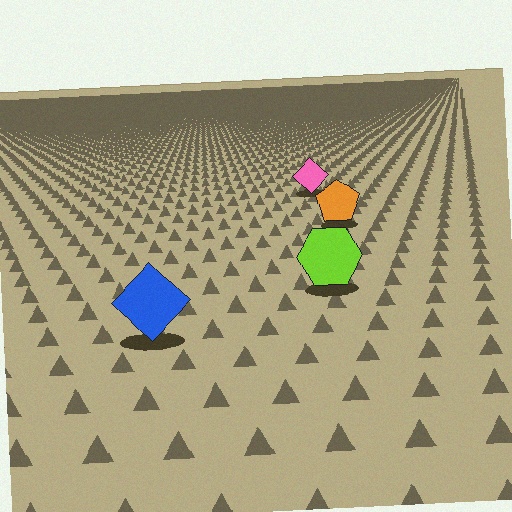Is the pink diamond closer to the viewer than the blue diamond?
No. The blue diamond is closer — you can tell from the texture gradient: the ground texture is coarser near it.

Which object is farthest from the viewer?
The pink diamond is farthest from the viewer. It appears smaller and the ground texture around it is denser.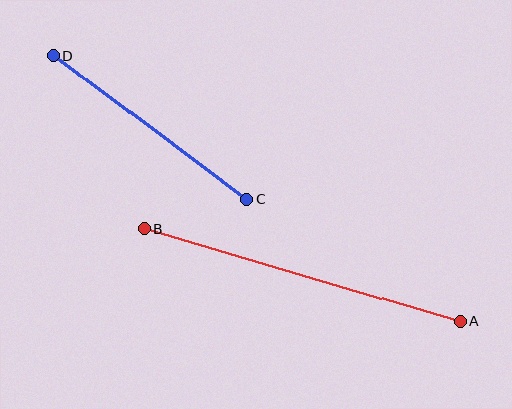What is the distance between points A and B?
The distance is approximately 330 pixels.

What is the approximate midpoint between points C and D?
The midpoint is at approximately (150, 127) pixels.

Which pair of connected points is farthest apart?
Points A and B are farthest apart.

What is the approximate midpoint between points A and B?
The midpoint is at approximately (302, 275) pixels.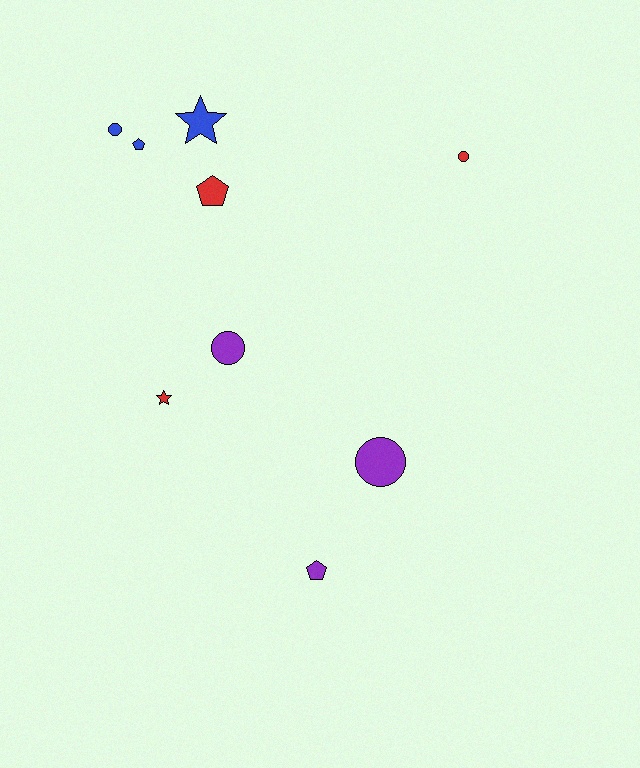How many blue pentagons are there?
There is 1 blue pentagon.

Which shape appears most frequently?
Circle, with 4 objects.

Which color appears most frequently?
Red, with 3 objects.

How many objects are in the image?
There are 9 objects.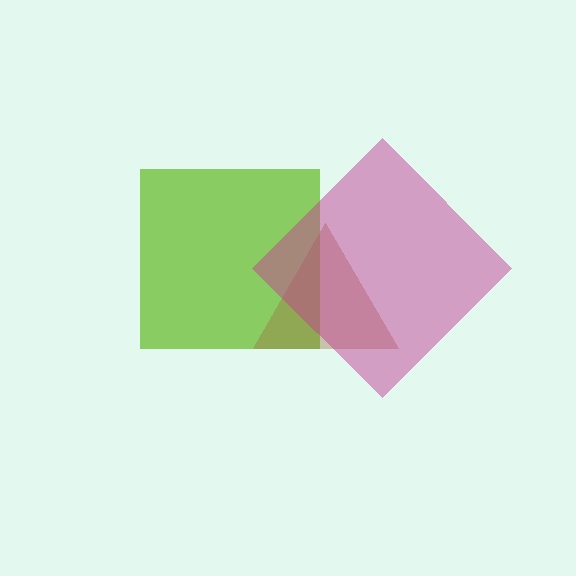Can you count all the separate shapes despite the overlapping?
Yes, there are 3 separate shapes.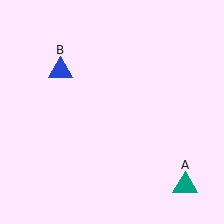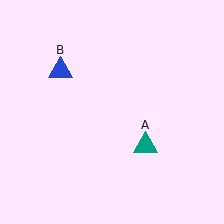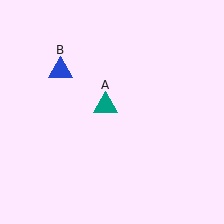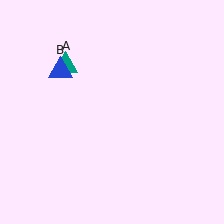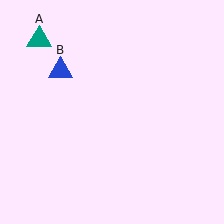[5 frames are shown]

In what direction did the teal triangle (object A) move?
The teal triangle (object A) moved up and to the left.